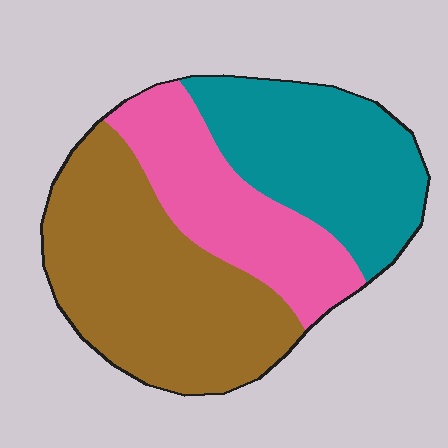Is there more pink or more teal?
Teal.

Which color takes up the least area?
Pink, at roughly 25%.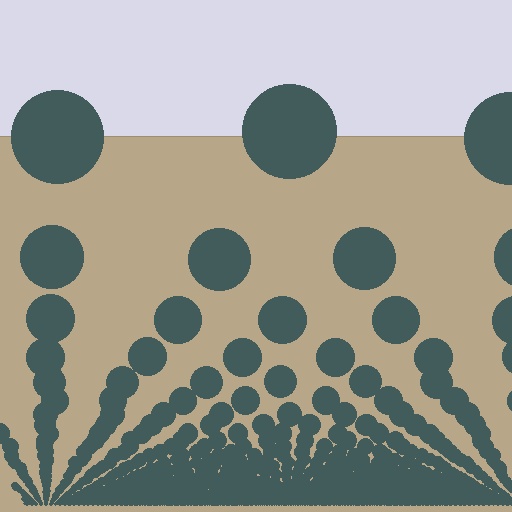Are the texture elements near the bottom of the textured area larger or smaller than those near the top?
Smaller. The gradient is inverted — elements near the bottom are smaller and denser.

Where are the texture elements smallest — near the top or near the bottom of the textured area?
Near the bottom.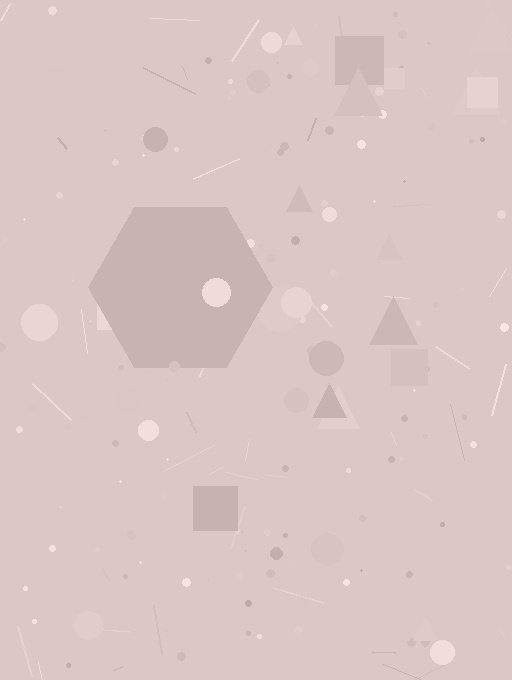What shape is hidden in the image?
A hexagon is hidden in the image.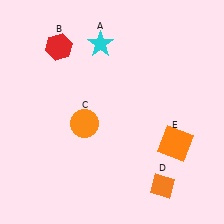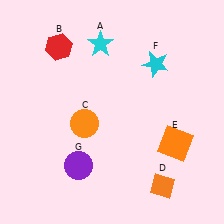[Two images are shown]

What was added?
A cyan star (F), a purple circle (G) were added in Image 2.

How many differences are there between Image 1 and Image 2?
There are 2 differences between the two images.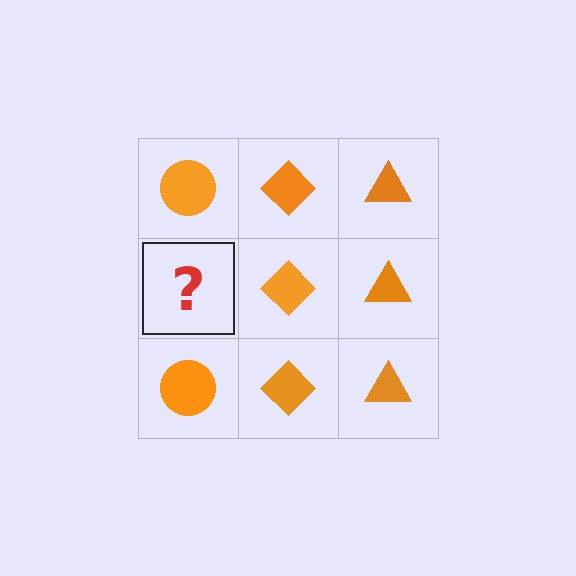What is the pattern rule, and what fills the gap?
The rule is that each column has a consistent shape. The gap should be filled with an orange circle.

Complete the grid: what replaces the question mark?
The question mark should be replaced with an orange circle.